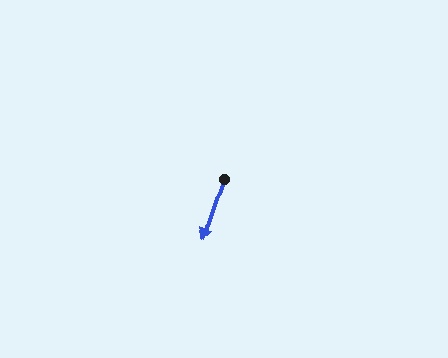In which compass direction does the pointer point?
South.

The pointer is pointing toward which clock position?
Roughly 7 o'clock.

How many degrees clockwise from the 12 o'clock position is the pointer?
Approximately 198 degrees.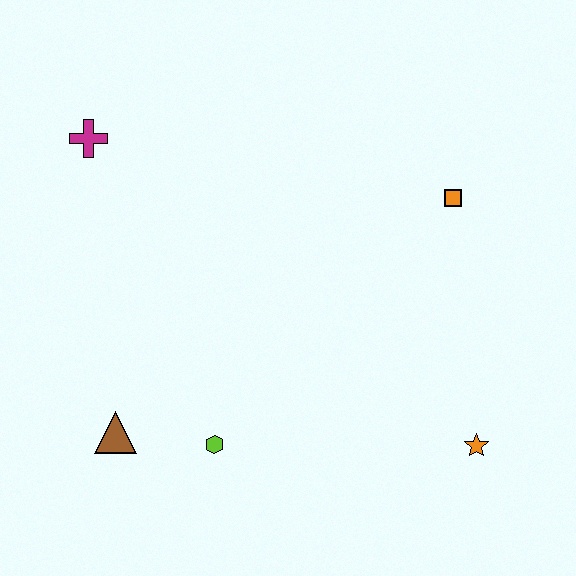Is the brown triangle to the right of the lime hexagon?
No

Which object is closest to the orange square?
The orange star is closest to the orange square.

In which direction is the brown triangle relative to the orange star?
The brown triangle is to the left of the orange star.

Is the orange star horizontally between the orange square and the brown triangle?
No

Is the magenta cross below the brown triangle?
No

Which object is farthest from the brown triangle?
The orange square is farthest from the brown triangle.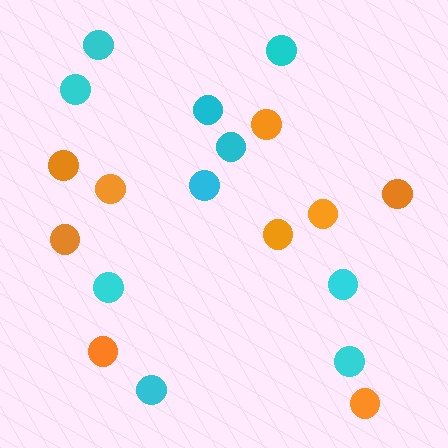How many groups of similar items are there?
There are 2 groups: one group of cyan circles (10) and one group of orange circles (9).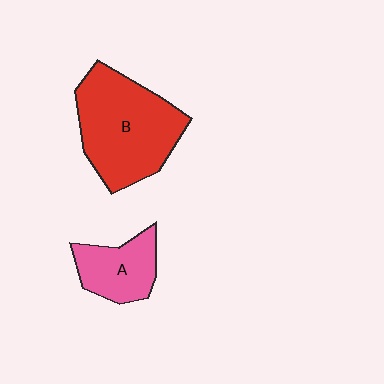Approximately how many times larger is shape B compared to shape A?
Approximately 2.1 times.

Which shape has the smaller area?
Shape A (pink).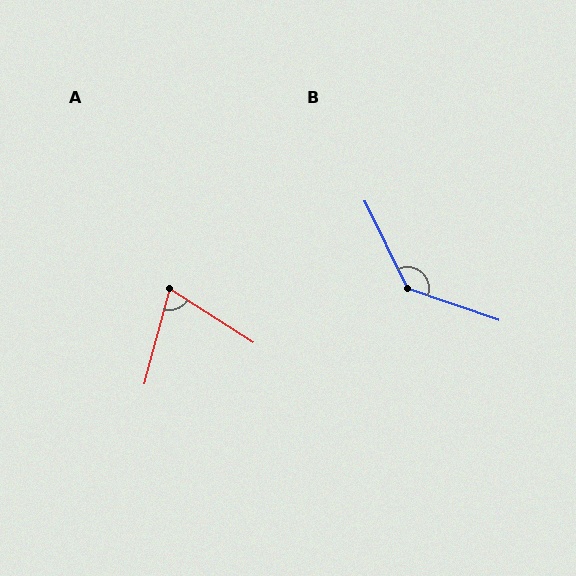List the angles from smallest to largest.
A (72°), B (135°).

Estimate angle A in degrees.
Approximately 72 degrees.